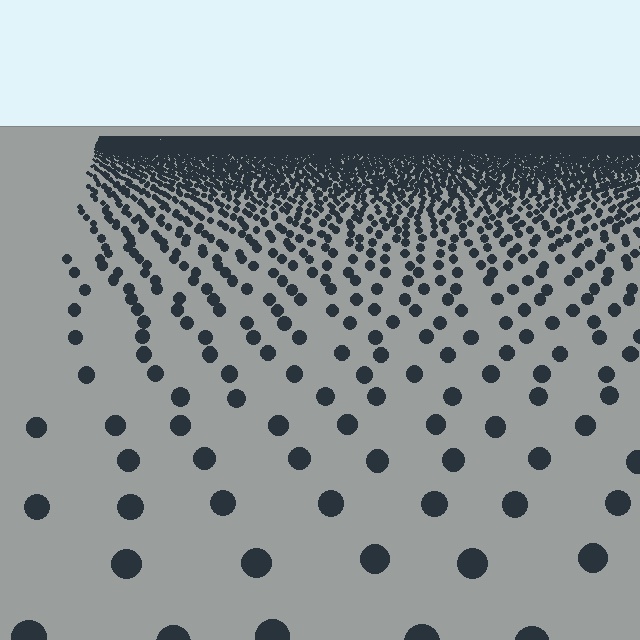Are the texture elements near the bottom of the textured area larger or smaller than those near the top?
Larger. Near the bottom, elements are closer to the viewer and appear at a bigger on-screen size.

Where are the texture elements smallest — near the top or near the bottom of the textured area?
Near the top.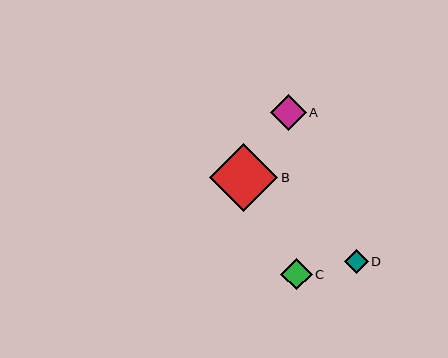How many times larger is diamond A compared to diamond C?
Diamond A is approximately 1.1 times the size of diamond C.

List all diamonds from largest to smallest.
From largest to smallest: B, A, C, D.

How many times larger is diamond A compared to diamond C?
Diamond A is approximately 1.1 times the size of diamond C.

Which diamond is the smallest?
Diamond D is the smallest with a size of approximately 24 pixels.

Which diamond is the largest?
Diamond B is the largest with a size of approximately 68 pixels.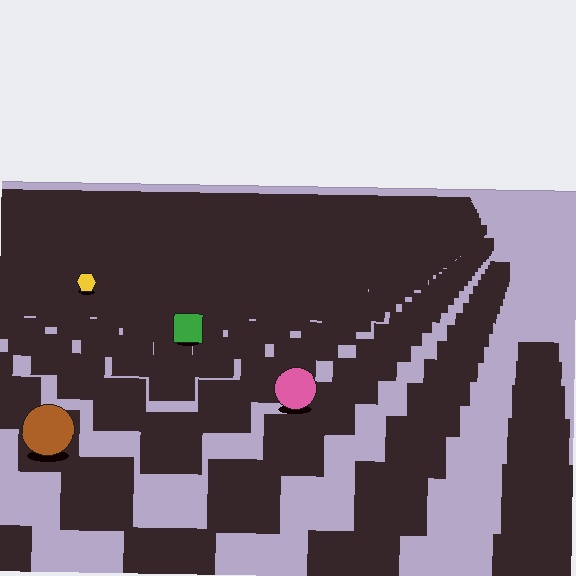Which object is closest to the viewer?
The brown circle is closest. The texture marks near it are larger and more spread out.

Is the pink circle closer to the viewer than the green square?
Yes. The pink circle is closer — you can tell from the texture gradient: the ground texture is coarser near it.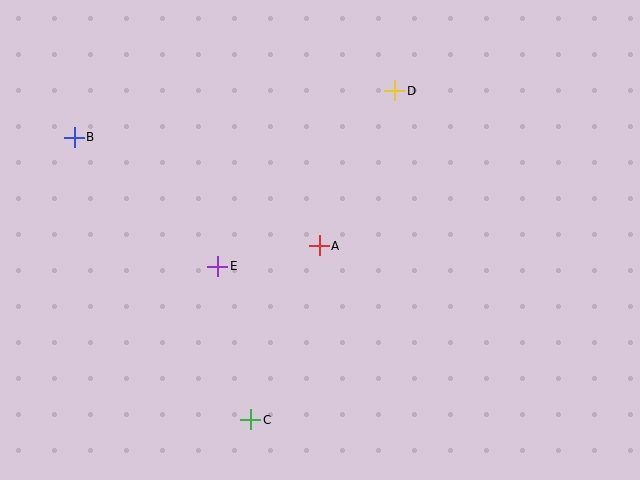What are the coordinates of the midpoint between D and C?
The midpoint between D and C is at (323, 255).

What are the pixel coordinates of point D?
Point D is at (395, 91).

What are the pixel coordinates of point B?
Point B is at (74, 137).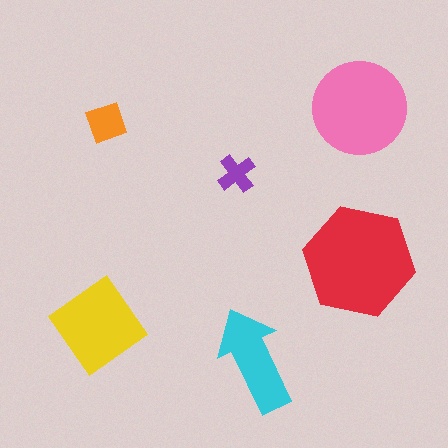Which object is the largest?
The red hexagon.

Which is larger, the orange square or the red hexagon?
The red hexagon.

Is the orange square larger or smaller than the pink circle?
Smaller.